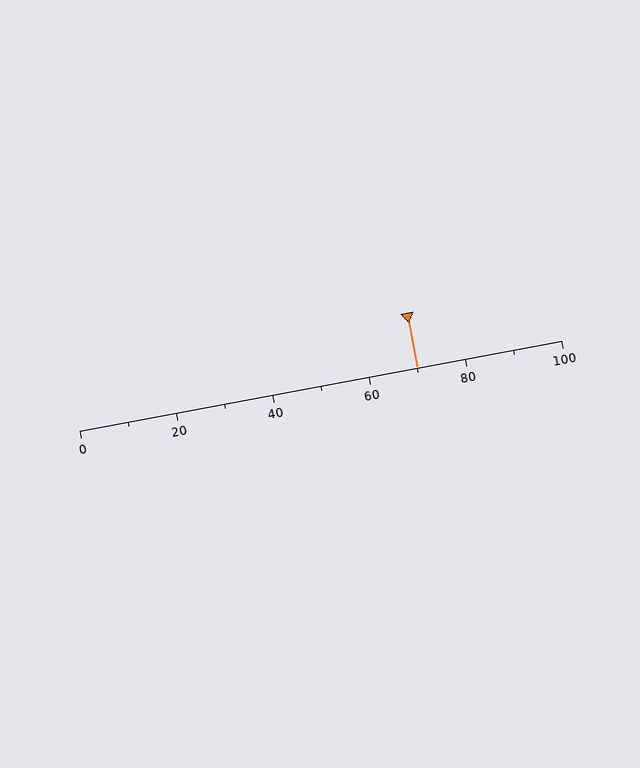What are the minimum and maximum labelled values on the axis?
The axis runs from 0 to 100.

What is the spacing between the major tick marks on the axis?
The major ticks are spaced 20 apart.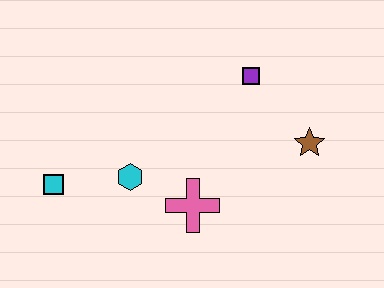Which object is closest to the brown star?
The purple square is closest to the brown star.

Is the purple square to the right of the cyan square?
Yes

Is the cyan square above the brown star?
No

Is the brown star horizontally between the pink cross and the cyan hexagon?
No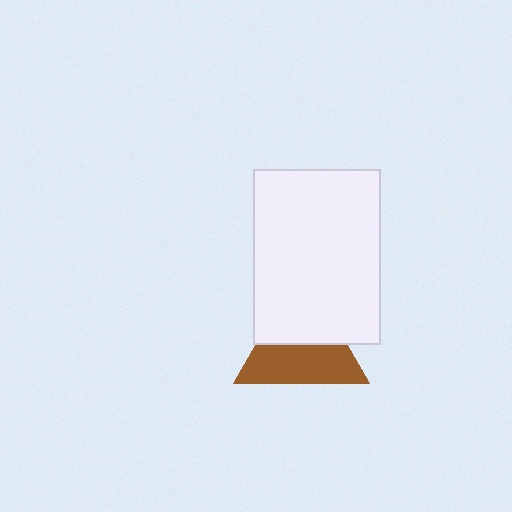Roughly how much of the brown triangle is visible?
About half of it is visible (roughly 54%).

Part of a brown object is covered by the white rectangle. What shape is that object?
It is a triangle.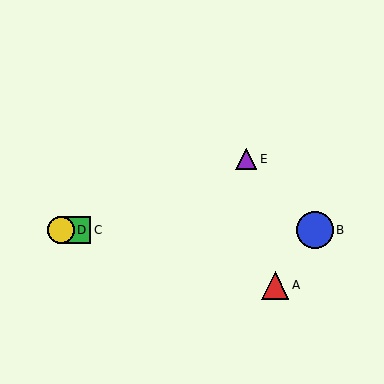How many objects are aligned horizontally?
3 objects (B, C, D) are aligned horizontally.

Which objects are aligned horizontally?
Objects B, C, D are aligned horizontally.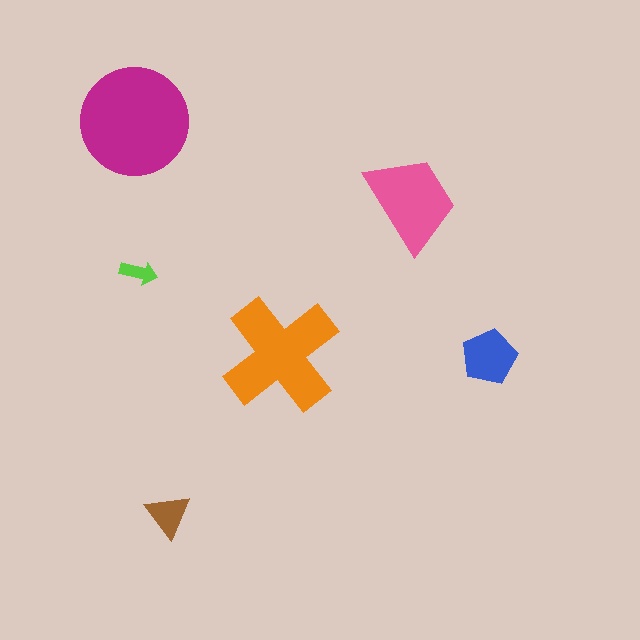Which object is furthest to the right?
The blue pentagon is rightmost.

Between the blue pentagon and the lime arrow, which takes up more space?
The blue pentagon.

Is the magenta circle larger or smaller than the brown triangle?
Larger.